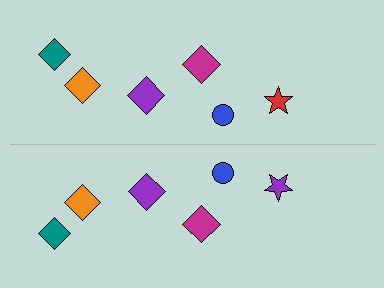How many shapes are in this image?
There are 12 shapes in this image.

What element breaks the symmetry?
The purple star on the bottom side breaks the symmetry — its mirror counterpart is red.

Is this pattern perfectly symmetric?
No, the pattern is not perfectly symmetric. The purple star on the bottom side breaks the symmetry — its mirror counterpart is red.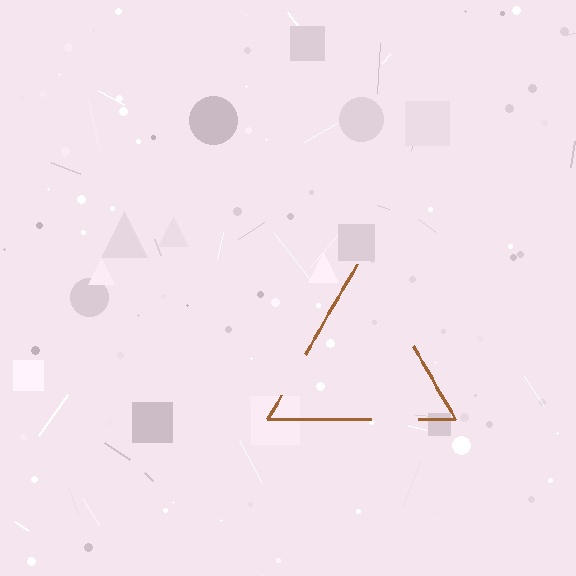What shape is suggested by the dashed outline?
The dashed outline suggests a triangle.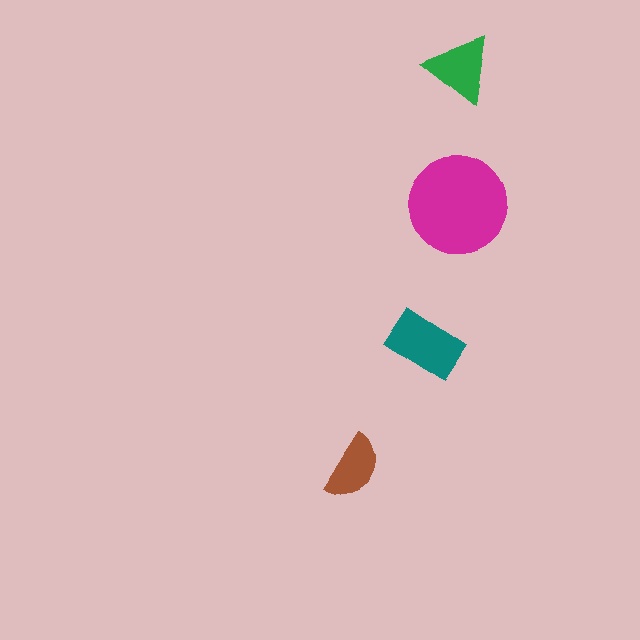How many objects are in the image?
There are 4 objects in the image.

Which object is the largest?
The magenta circle.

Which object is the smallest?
The brown semicircle.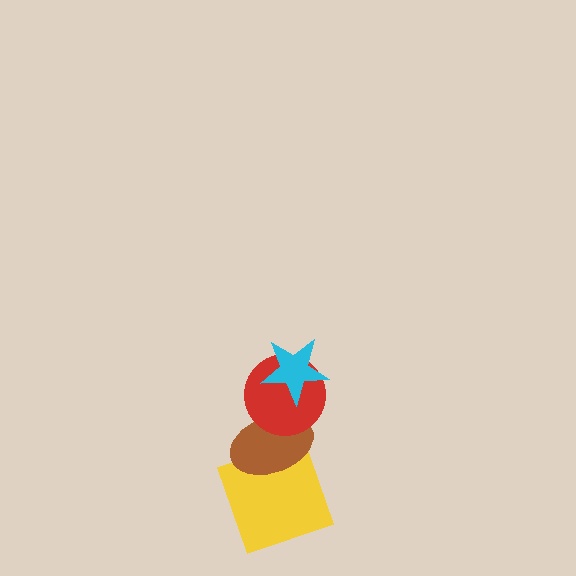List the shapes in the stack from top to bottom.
From top to bottom: the cyan star, the red circle, the brown ellipse, the yellow square.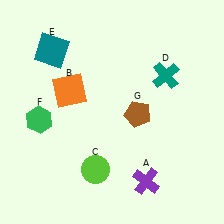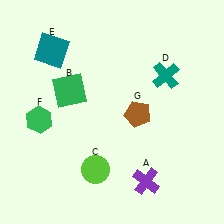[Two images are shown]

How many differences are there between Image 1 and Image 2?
There is 1 difference between the two images.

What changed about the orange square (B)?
In Image 1, B is orange. In Image 2, it changed to green.